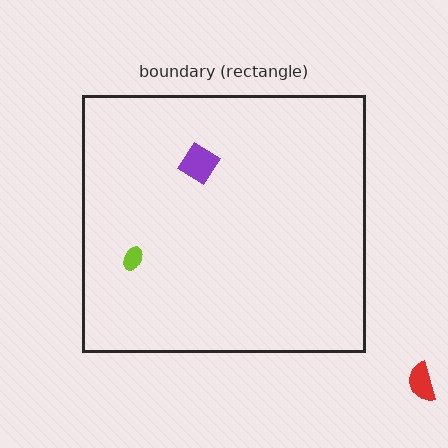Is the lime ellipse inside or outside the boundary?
Inside.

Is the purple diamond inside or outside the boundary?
Inside.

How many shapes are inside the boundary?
2 inside, 1 outside.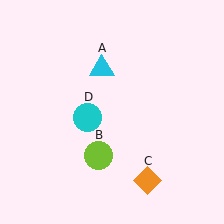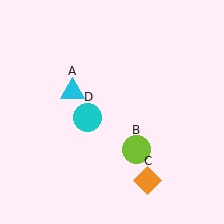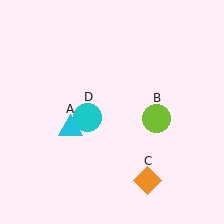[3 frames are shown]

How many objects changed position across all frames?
2 objects changed position: cyan triangle (object A), lime circle (object B).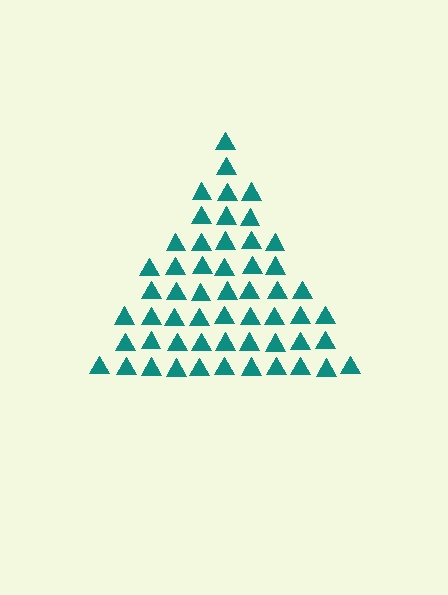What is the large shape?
The large shape is a triangle.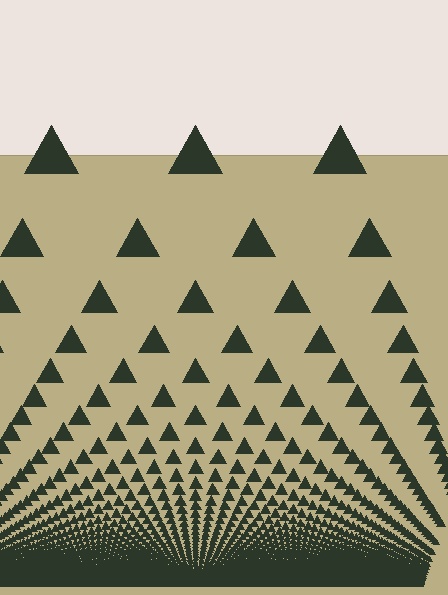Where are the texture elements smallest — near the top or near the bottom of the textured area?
Near the bottom.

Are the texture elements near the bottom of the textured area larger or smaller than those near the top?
Smaller. The gradient is inverted — elements near the bottom are smaller and denser.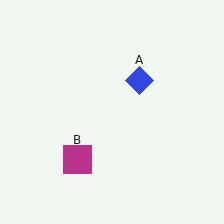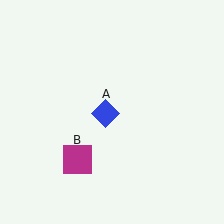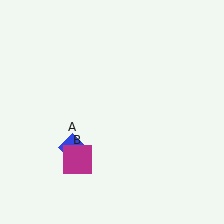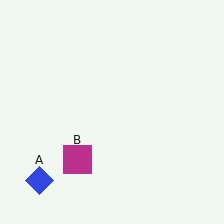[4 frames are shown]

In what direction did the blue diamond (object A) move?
The blue diamond (object A) moved down and to the left.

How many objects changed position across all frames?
1 object changed position: blue diamond (object A).